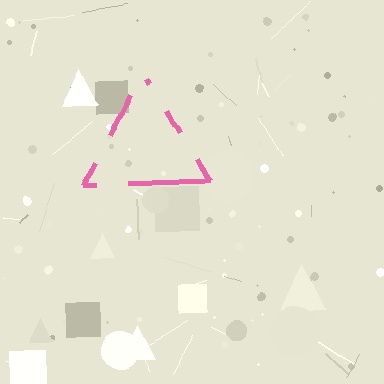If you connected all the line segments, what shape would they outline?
They would outline a triangle.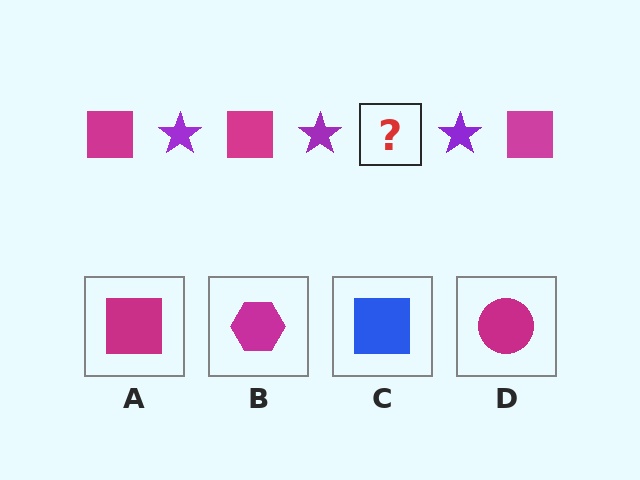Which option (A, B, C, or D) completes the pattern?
A.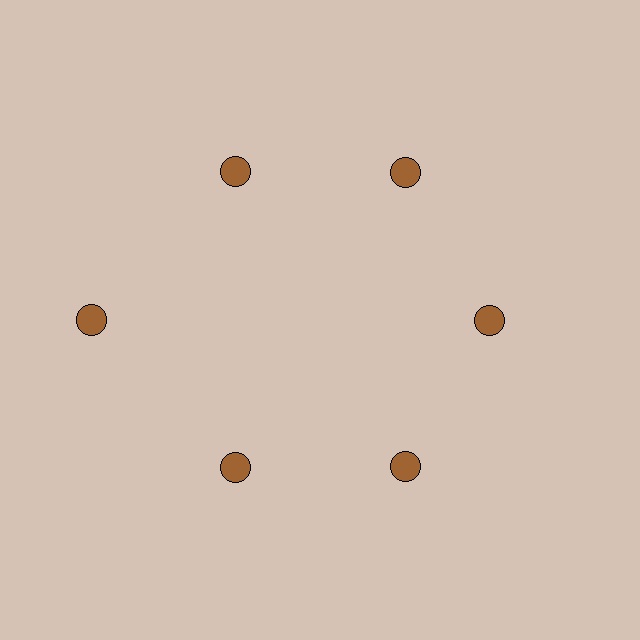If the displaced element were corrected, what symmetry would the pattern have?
It would have 6-fold rotational symmetry — the pattern would map onto itself every 60 degrees.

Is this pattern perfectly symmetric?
No. The 6 brown circles are arranged in a ring, but one element near the 9 o'clock position is pushed outward from the center, breaking the 6-fold rotational symmetry.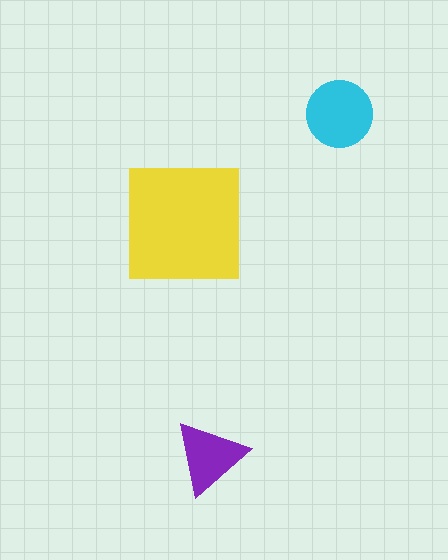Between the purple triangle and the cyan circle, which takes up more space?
The cyan circle.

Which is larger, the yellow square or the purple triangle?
The yellow square.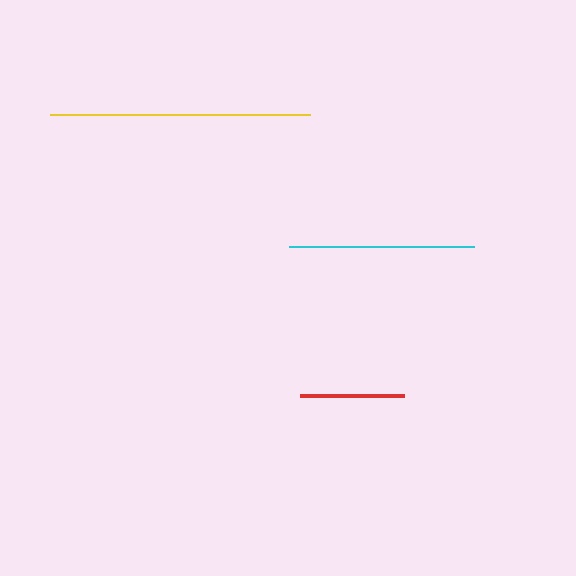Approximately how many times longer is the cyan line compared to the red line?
The cyan line is approximately 1.8 times the length of the red line.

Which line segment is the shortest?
The red line is the shortest at approximately 104 pixels.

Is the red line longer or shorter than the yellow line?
The yellow line is longer than the red line.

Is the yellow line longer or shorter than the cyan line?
The yellow line is longer than the cyan line.